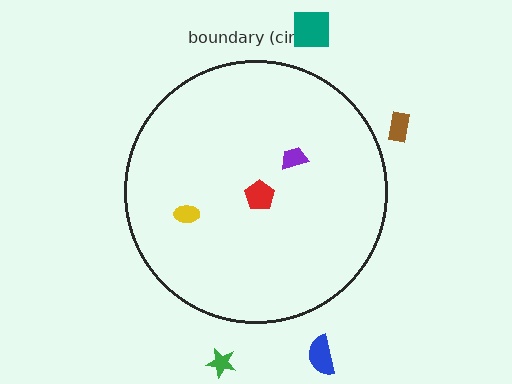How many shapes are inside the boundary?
3 inside, 4 outside.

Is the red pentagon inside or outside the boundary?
Inside.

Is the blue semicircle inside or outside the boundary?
Outside.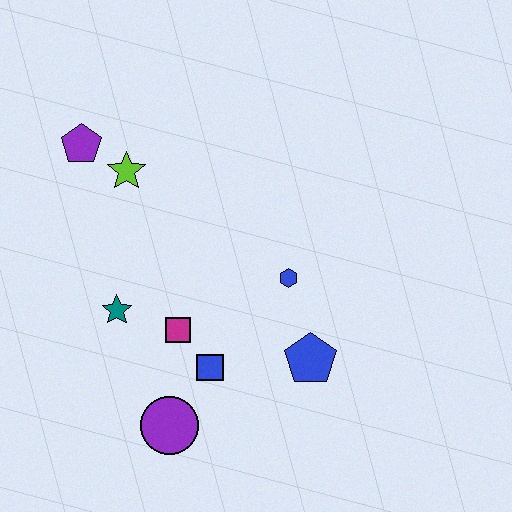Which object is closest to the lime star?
The purple pentagon is closest to the lime star.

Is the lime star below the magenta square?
No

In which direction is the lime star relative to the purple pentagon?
The lime star is to the right of the purple pentagon.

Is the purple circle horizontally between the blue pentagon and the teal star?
Yes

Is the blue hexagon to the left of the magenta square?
No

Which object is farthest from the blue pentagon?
The purple pentagon is farthest from the blue pentagon.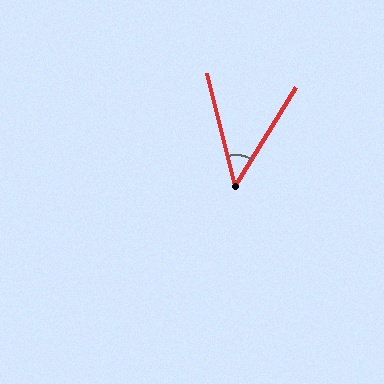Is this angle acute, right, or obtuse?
It is acute.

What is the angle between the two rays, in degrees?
Approximately 46 degrees.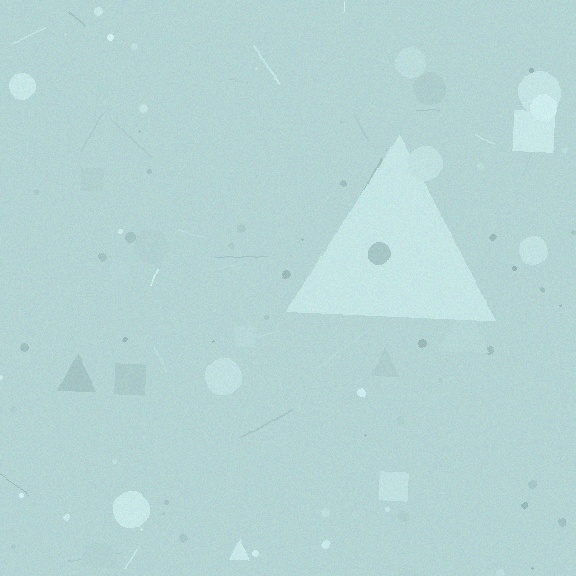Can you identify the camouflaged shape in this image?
The camouflaged shape is a triangle.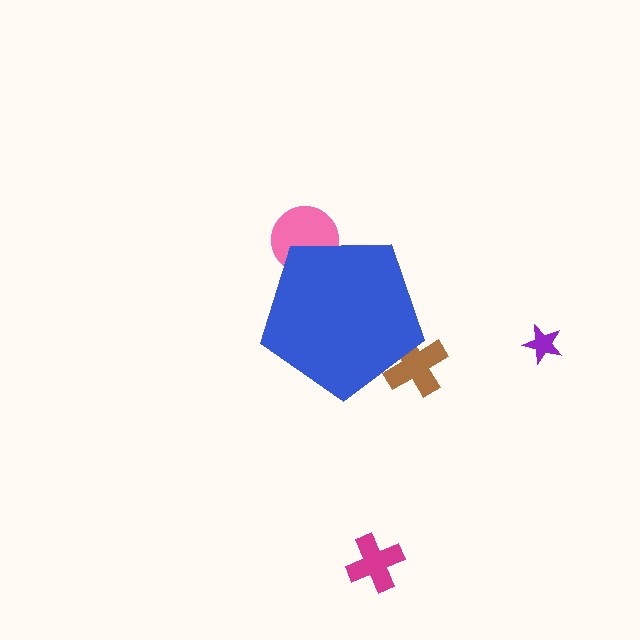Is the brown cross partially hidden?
Yes, the brown cross is partially hidden behind the blue pentagon.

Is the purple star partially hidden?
No, the purple star is fully visible.